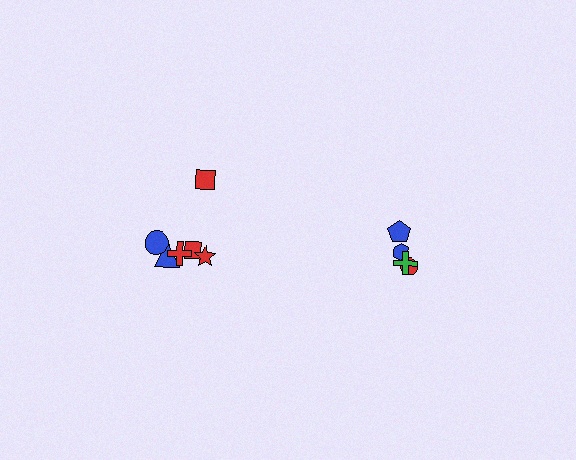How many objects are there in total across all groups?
There are 10 objects.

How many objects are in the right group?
There are 4 objects.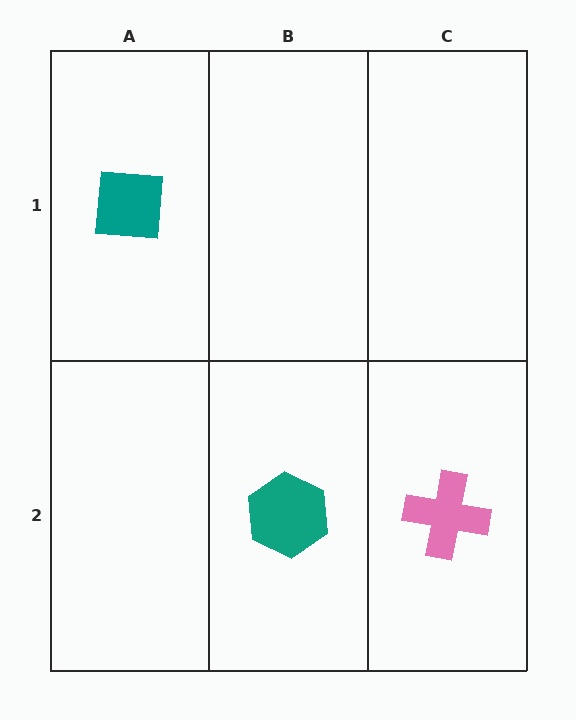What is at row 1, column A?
A teal square.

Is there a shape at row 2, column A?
No, that cell is empty.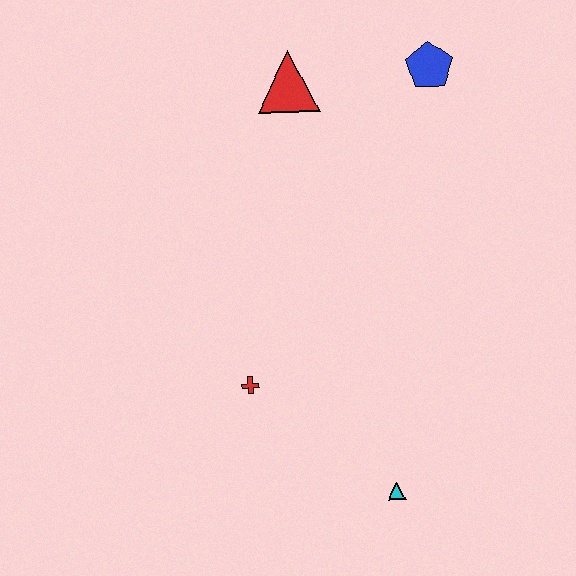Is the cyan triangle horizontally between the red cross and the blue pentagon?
Yes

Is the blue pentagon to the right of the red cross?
Yes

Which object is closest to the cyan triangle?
The red cross is closest to the cyan triangle.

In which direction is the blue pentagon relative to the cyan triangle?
The blue pentagon is above the cyan triangle.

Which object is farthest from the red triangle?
The cyan triangle is farthest from the red triangle.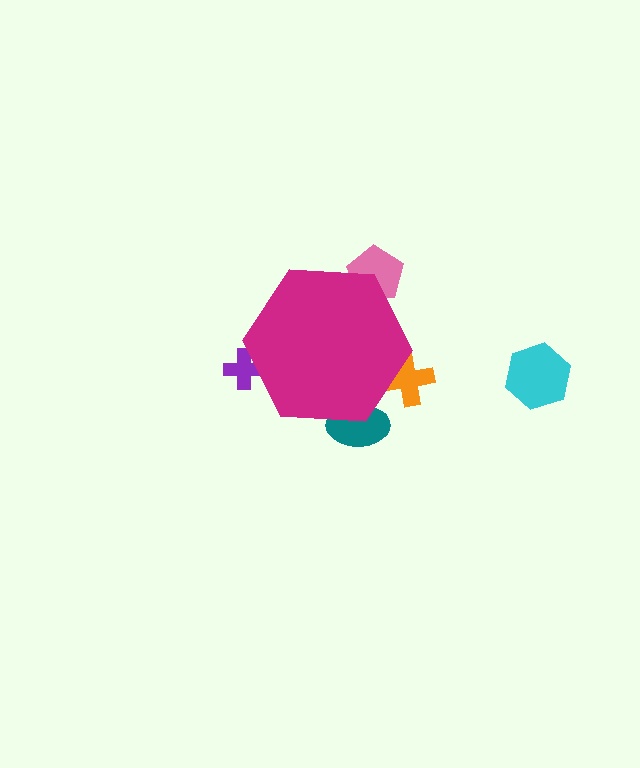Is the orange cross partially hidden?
Yes, the orange cross is partially hidden behind the magenta hexagon.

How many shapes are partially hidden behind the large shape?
4 shapes are partially hidden.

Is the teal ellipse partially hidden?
Yes, the teal ellipse is partially hidden behind the magenta hexagon.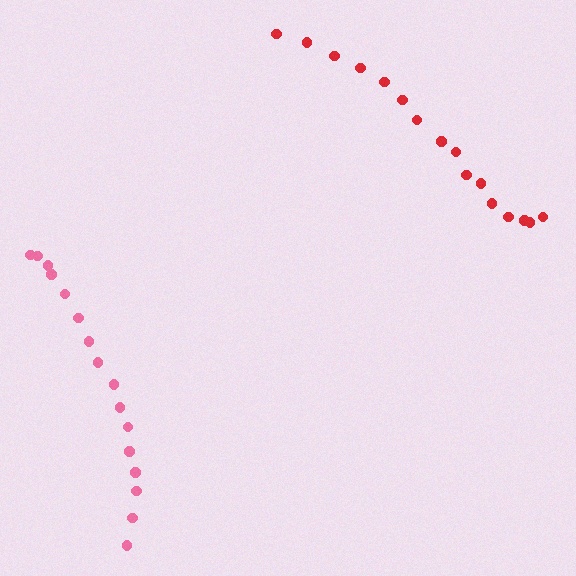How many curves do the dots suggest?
There are 2 distinct paths.